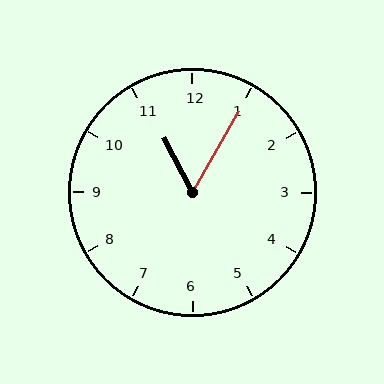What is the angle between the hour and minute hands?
Approximately 58 degrees.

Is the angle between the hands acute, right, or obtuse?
It is acute.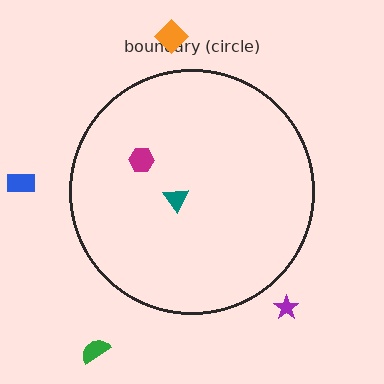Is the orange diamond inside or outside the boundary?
Outside.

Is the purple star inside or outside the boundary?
Outside.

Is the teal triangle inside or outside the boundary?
Inside.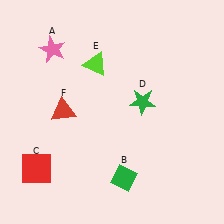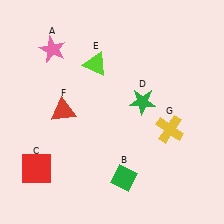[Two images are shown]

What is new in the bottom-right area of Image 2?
A yellow cross (G) was added in the bottom-right area of Image 2.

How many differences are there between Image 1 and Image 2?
There is 1 difference between the two images.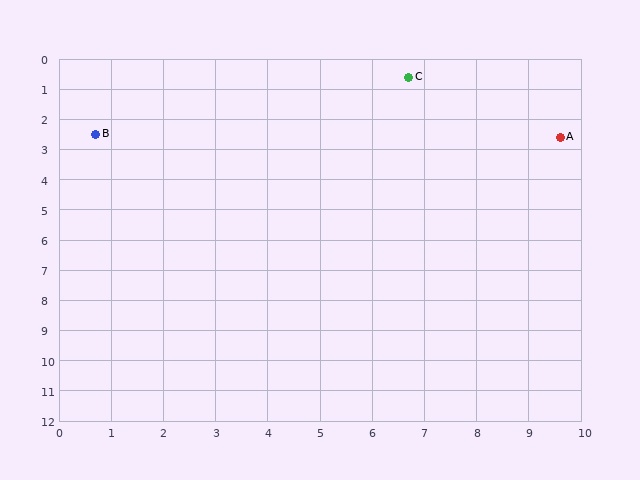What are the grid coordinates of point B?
Point B is at approximately (0.7, 2.5).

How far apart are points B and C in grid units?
Points B and C are about 6.3 grid units apart.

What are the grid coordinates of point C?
Point C is at approximately (6.7, 0.6).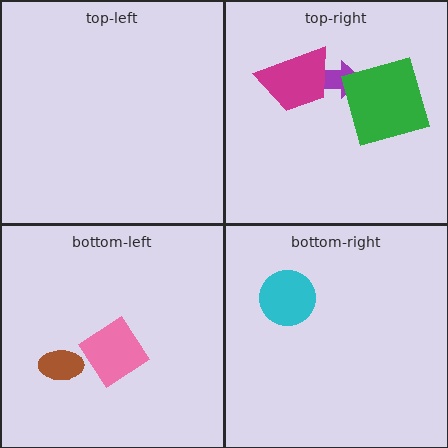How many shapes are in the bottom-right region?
1.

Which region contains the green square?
The top-right region.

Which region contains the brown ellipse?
The bottom-left region.